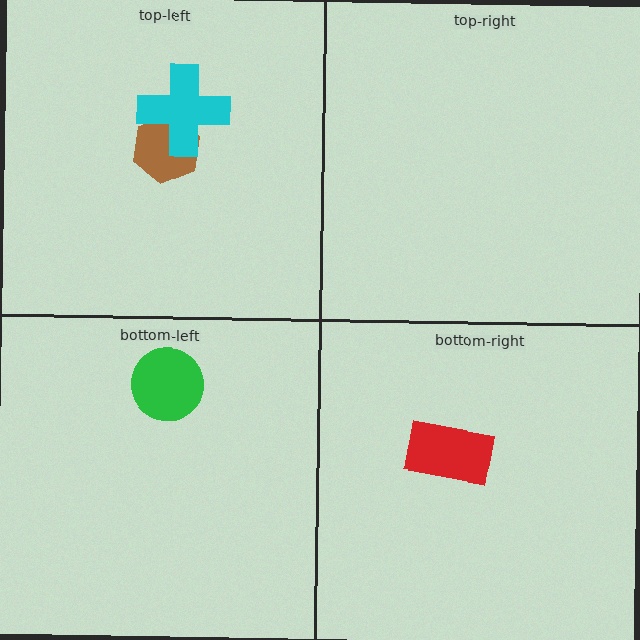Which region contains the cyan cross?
The top-left region.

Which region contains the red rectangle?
The bottom-right region.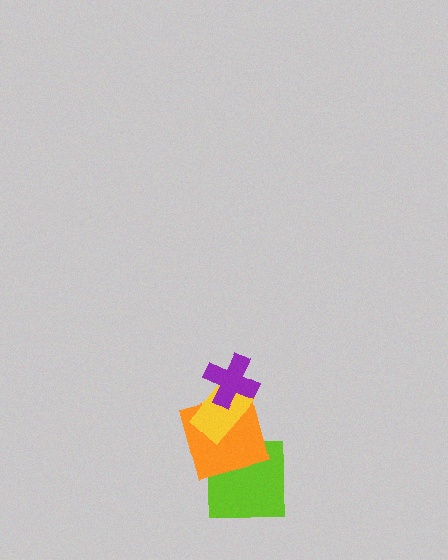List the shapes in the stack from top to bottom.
From top to bottom: the purple cross, the yellow rectangle, the orange square, the lime square.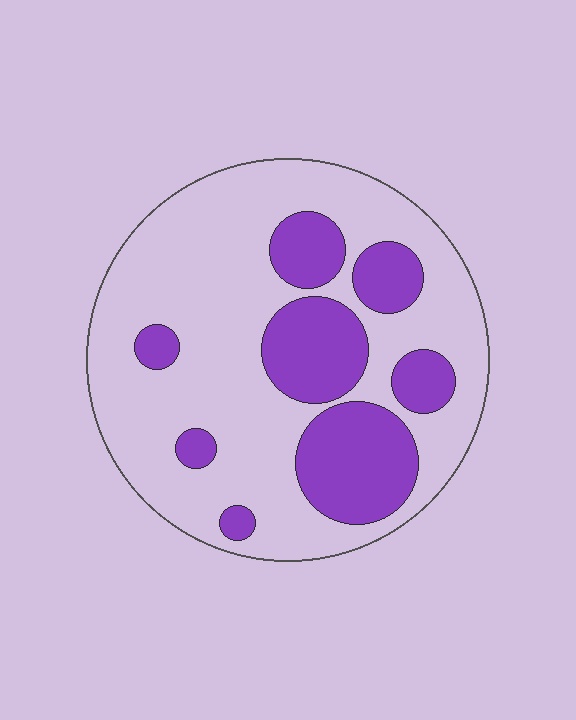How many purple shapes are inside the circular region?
8.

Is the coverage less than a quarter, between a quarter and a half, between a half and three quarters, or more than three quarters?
Between a quarter and a half.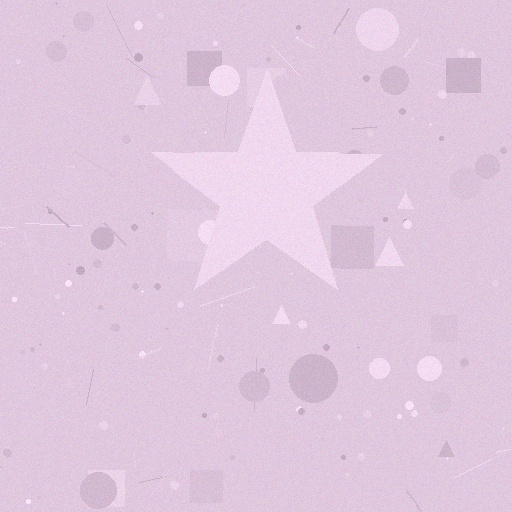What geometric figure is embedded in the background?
A star is embedded in the background.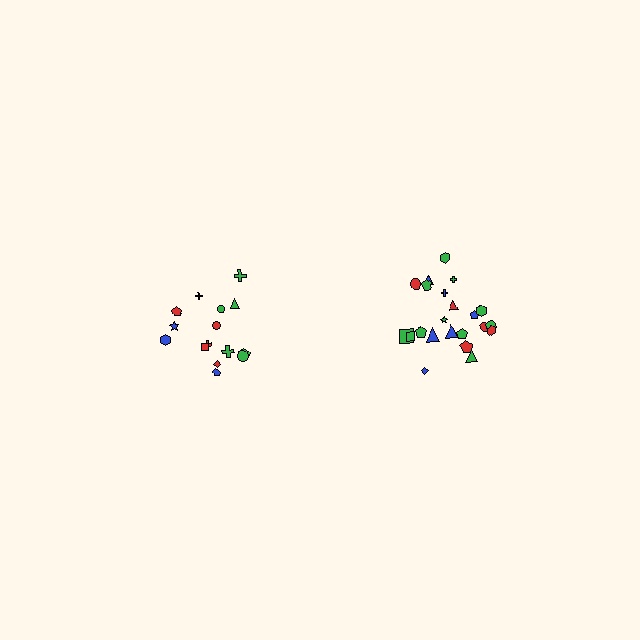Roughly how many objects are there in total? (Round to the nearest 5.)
Roughly 35 objects in total.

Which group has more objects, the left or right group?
The right group.